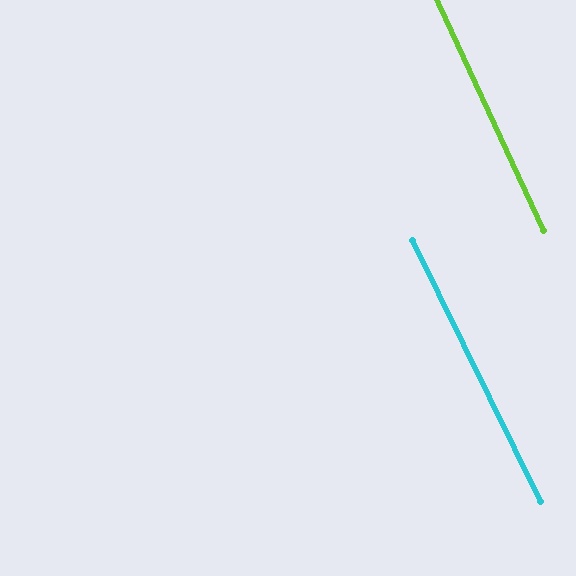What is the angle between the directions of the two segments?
Approximately 1 degree.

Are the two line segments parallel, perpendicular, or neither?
Parallel — their directions differ by only 1.2°.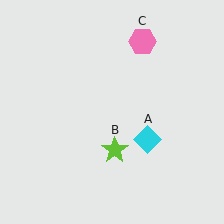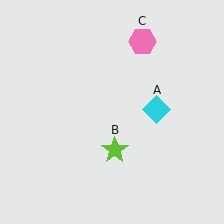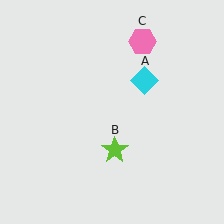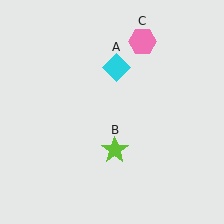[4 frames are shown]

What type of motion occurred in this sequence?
The cyan diamond (object A) rotated counterclockwise around the center of the scene.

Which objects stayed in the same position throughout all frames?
Lime star (object B) and pink hexagon (object C) remained stationary.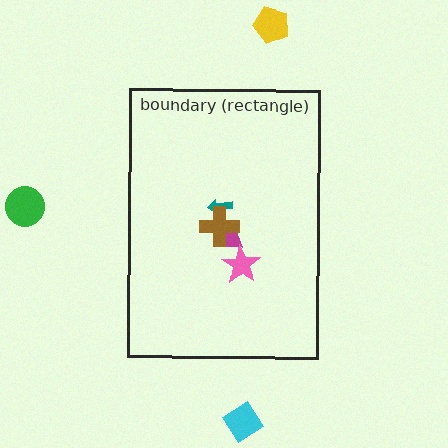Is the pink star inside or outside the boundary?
Inside.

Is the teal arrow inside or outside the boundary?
Inside.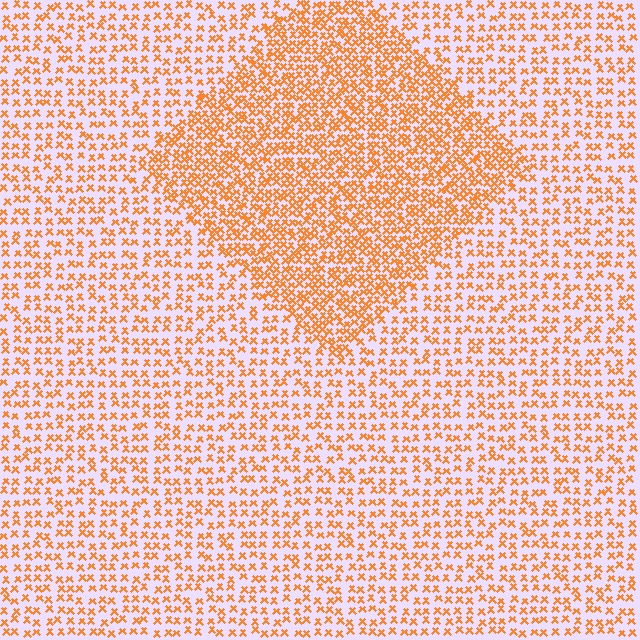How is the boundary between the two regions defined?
The boundary is defined by a change in element density (approximately 1.9x ratio). All elements are the same color, size, and shape.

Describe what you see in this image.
The image contains small orange elements arranged at two different densities. A diamond-shaped region is visible where the elements are more densely packed than the surrounding area.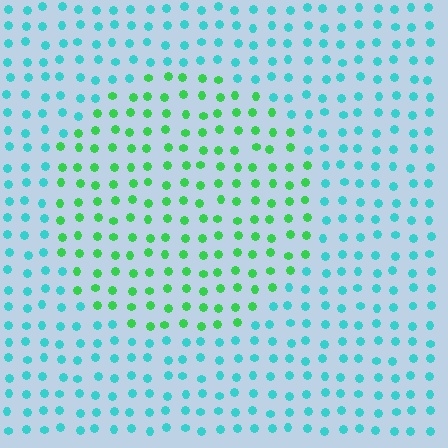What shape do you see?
I see a circle.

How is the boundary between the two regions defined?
The boundary is defined purely by a slight shift in hue (about 50 degrees). Spacing, size, and orientation are identical on both sides.